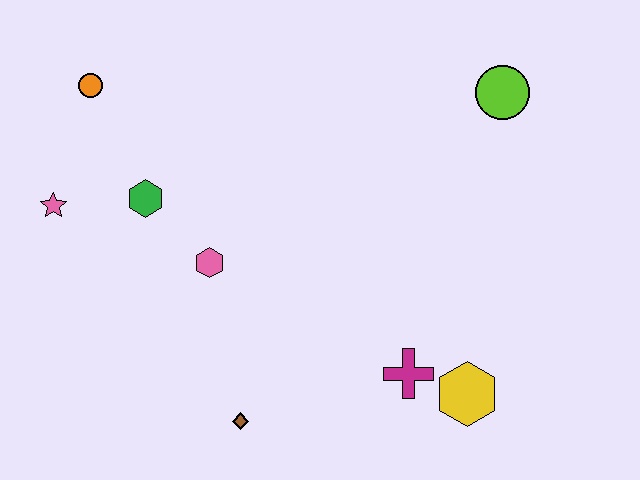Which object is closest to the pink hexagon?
The green hexagon is closest to the pink hexagon.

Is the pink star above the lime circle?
No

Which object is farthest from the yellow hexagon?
The orange circle is farthest from the yellow hexagon.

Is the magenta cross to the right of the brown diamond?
Yes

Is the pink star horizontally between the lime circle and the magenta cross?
No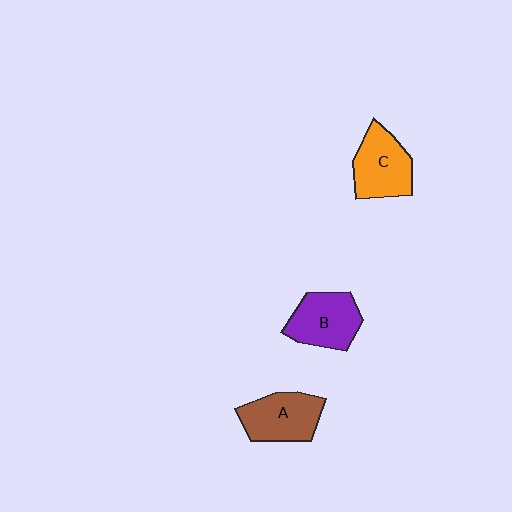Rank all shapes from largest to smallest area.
From largest to smallest: C (orange), A (brown), B (purple).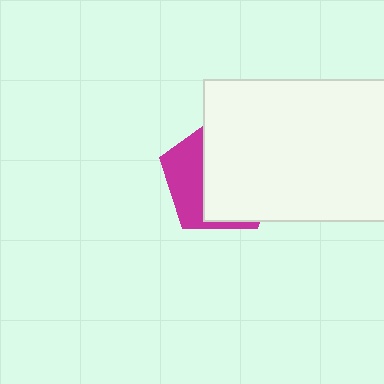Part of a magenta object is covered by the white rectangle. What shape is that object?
It is a pentagon.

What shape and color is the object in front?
The object in front is a white rectangle.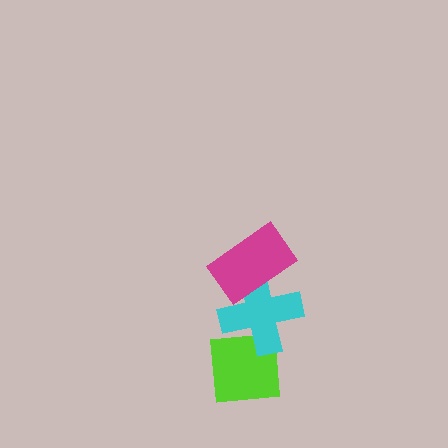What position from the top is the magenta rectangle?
The magenta rectangle is 1st from the top.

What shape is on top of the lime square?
The cyan cross is on top of the lime square.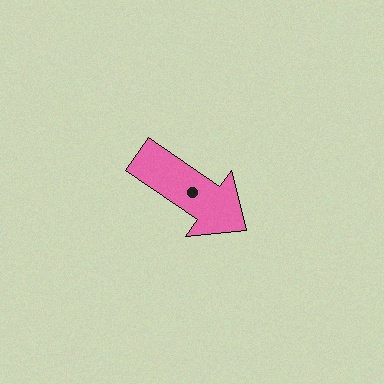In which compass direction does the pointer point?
Southeast.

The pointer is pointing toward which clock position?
Roughly 4 o'clock.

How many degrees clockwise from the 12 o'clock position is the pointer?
Approximately 125 degrees.